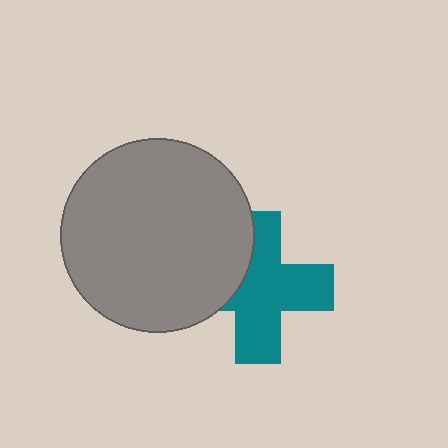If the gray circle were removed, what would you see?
You would see the complete teal cross.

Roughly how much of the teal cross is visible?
Most of it is visible (roughly 70%).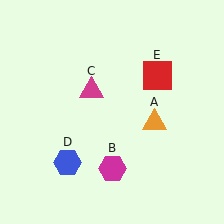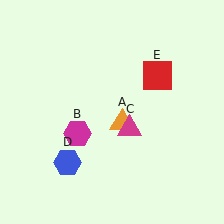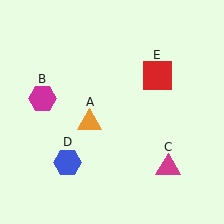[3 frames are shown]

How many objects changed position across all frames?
3 objects changed position: orange triangle (object A), magenta hexagon (object B), magenta triangle (object C).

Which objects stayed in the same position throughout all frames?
Blue hexagon (object D) and red square (object E) remained stationary.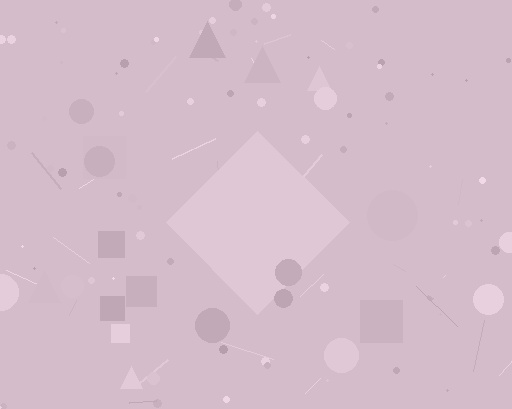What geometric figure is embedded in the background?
A diamond is embedded in the background.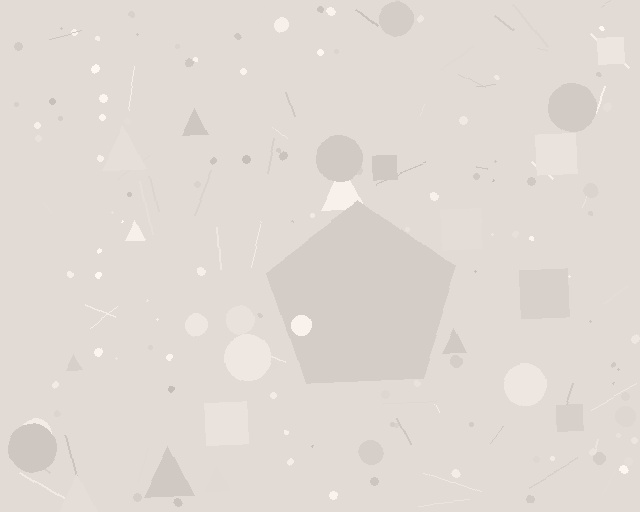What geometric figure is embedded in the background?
A pentagon is embedded in the background.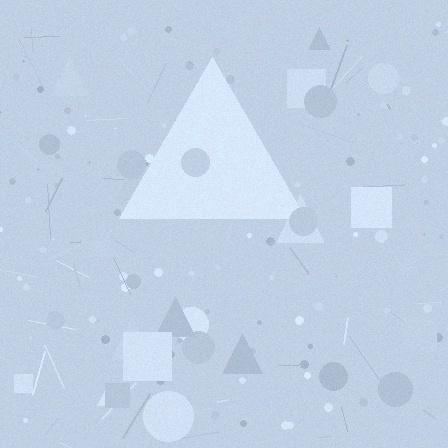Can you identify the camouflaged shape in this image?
The camouflaged shape is a triangle.